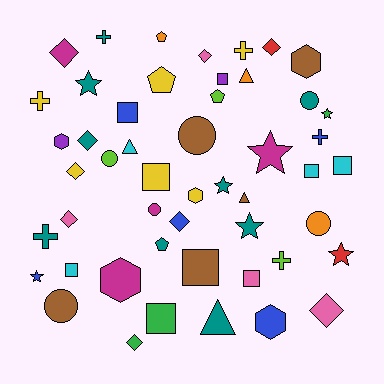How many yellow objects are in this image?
There are 6 yellow objects.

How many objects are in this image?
There are 50 objects.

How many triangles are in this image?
There are 4 triangles.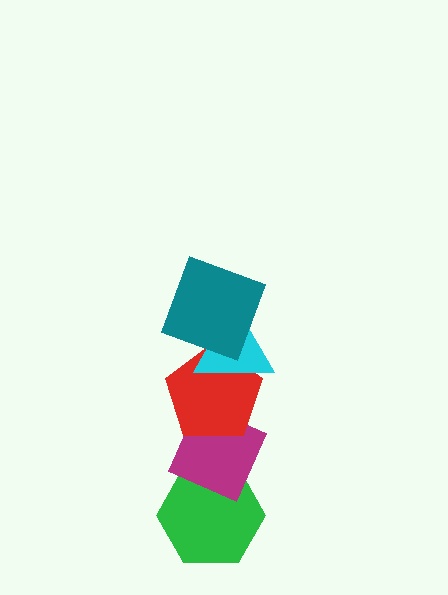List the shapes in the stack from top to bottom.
From top to bottom: the teal square, the cyan triangle, the red pentagon, the magenta diamond, the green hexagon.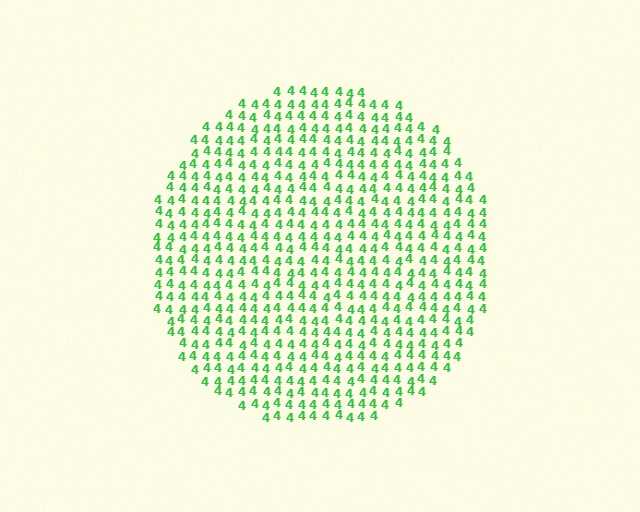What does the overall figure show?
The overall figure shows a circle.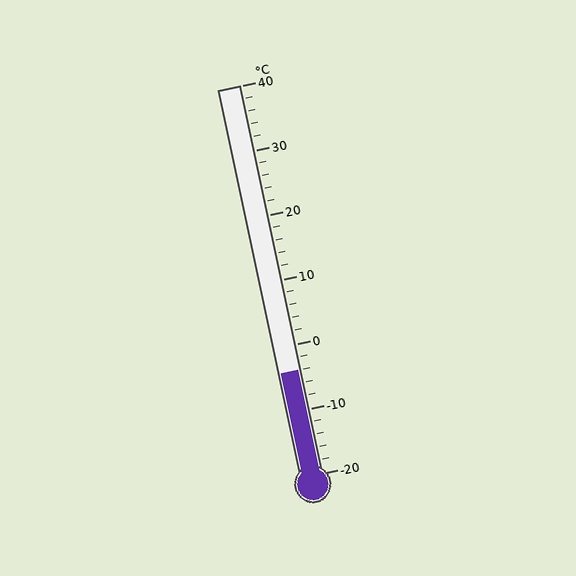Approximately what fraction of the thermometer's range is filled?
The thermometer is filled to approximately 25% of its range.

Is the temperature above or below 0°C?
The temperature is below 0°C.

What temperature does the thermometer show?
The thermometer shows approximately -4°C.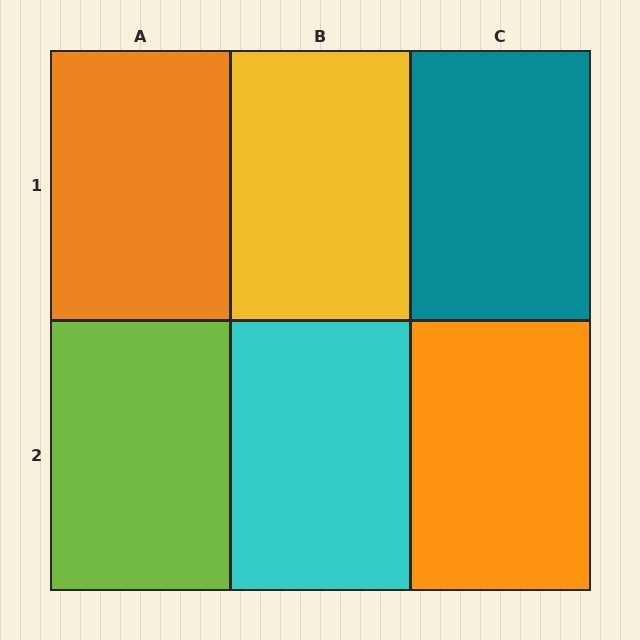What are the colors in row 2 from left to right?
Lime, cyan, orange.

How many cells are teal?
1 cell is teal.